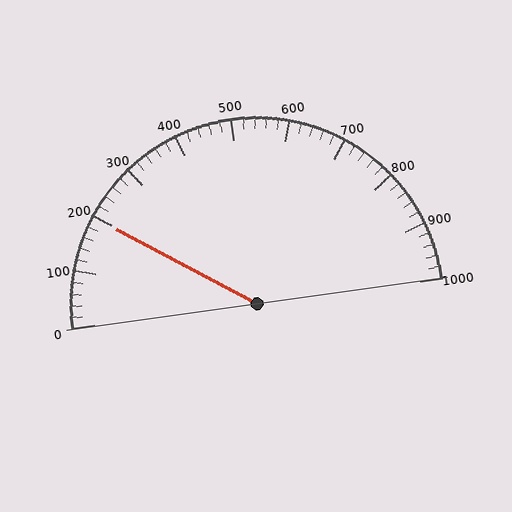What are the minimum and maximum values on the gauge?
The gauge ranges from 0 to 1000.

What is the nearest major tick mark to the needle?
The nearest major tick mark is 200.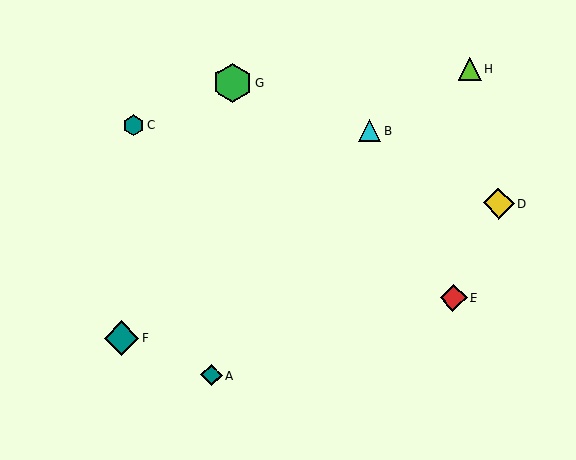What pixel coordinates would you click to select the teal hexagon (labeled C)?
Click at (133, 125) to select the teal hexagon C.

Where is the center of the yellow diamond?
The center of the yellow diamond is at (499, 203).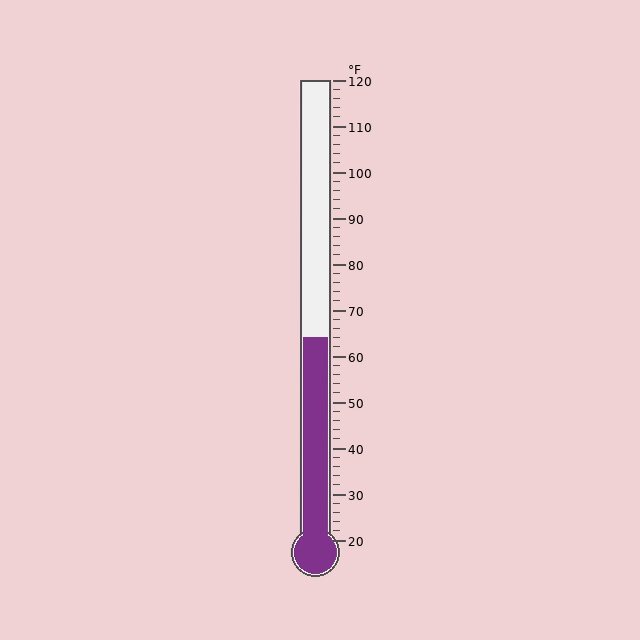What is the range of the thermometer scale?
The thermometer scale ranges from 20°F to 120°F.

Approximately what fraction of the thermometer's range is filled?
The thermometer is filled to approximately 45% of its range.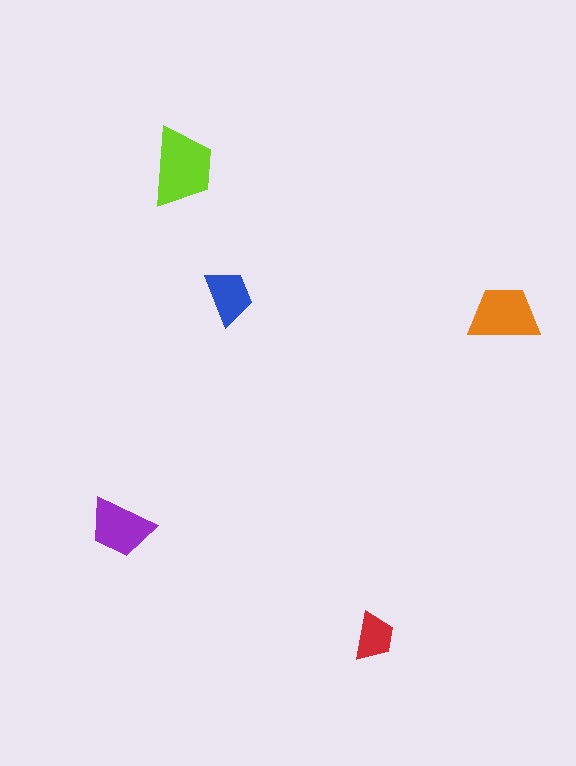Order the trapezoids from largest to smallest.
the lime one, the orange one, the purple one, the blue one, the red one.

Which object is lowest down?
The red trapezoid is bottommost.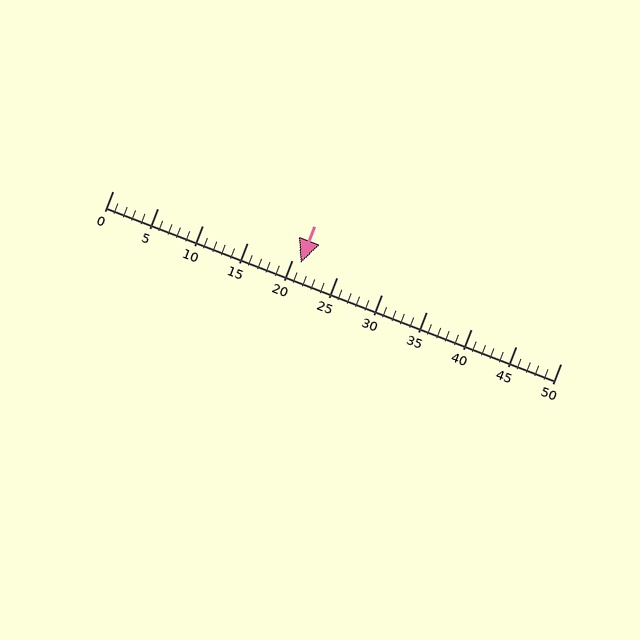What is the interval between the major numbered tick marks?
The major tick marks are spaced 5 units apart.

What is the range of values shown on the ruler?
The ruler shows values from 0 to 50.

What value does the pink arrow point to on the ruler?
The pink arrow points to approximately 21.